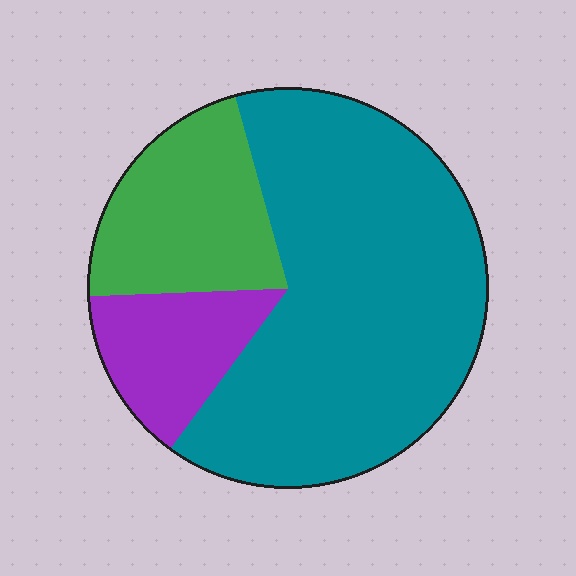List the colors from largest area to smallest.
From largest to smallest: teal, green, purple.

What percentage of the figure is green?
Green takes up about one fifth (1/5) of the figure.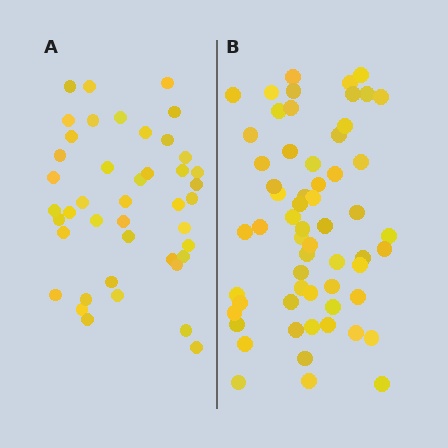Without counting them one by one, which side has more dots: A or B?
Region B (the right region) has more dots.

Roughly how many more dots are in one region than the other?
Region B has approximately 15 more dots than region A.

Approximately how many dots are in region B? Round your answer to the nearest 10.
About 60 dots.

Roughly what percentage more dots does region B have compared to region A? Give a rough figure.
About 40% more.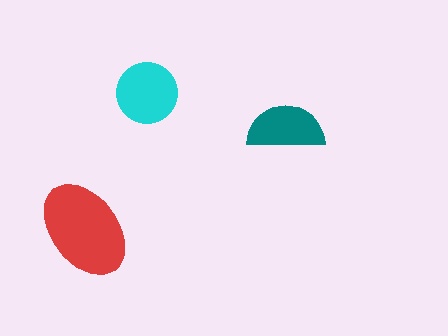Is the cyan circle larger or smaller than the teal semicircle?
Larger.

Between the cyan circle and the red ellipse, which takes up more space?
The red ellipse.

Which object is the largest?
The red ellipse.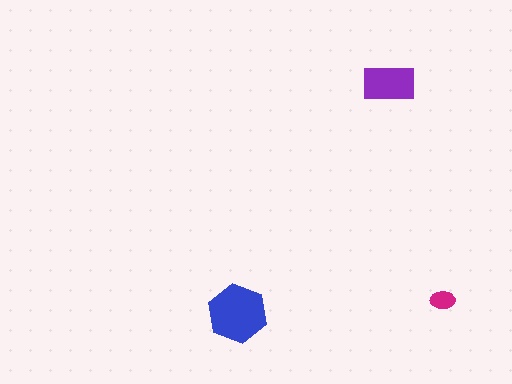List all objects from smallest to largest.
The magenta ellipse, the purple rectangle, the blue hexagon.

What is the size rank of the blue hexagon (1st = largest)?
1st.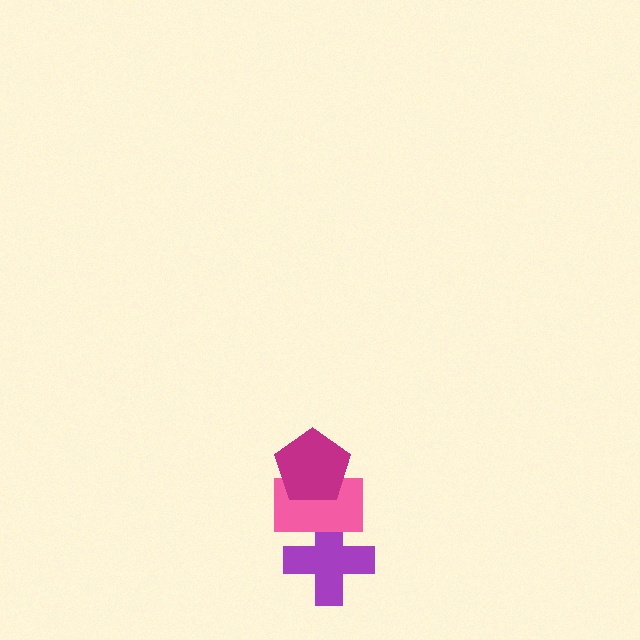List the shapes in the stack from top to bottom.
From top to bottom: the magenta pentagon, the pink rectangle, the purple cross.